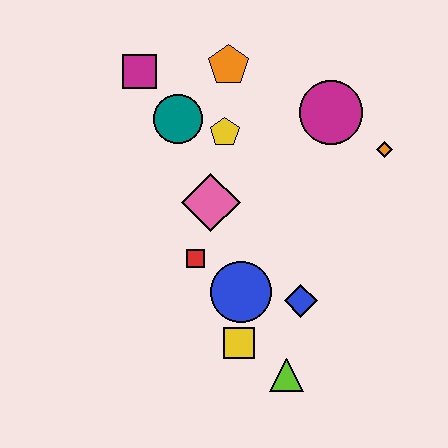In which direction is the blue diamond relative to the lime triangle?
The blue diamond is above the lime triangle.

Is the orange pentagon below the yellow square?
No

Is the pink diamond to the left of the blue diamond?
Yes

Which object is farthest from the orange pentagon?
The lime triangle is farthest from the orange pentagon.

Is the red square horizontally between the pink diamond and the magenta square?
Yes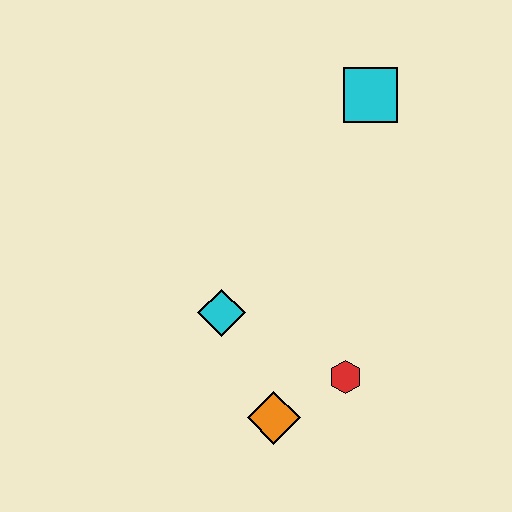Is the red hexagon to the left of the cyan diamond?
No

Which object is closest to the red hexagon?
The orange diamond is closest to the red hexagon.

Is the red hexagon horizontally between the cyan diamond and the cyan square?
Yes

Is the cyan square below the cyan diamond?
No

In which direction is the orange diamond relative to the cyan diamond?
The orange diamond is below the cyan diamond.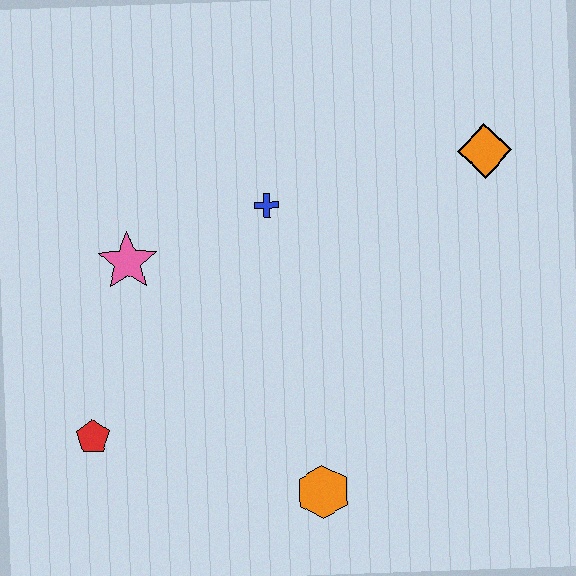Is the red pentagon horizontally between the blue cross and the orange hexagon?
No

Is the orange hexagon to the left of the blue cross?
No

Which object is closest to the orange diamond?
The blue cross is closest to the orange diamond.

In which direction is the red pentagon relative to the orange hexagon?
The red pentagon is to the left of the orange hexagon.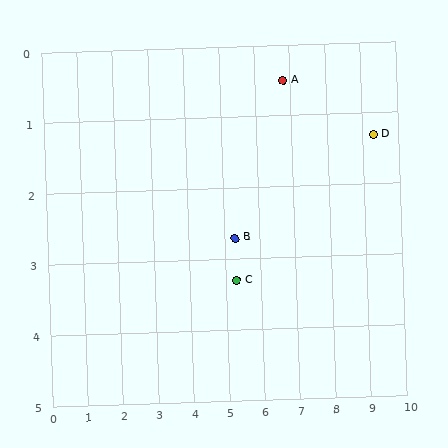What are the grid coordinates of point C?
Point C is at approximately (5.3, 3.3).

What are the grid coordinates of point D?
Point D is at approximately (9.3, 1.3).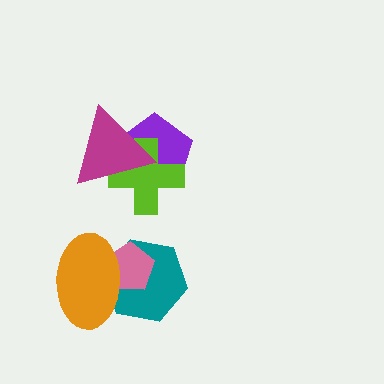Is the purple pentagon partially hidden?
Yes, it is partially covered by another shape.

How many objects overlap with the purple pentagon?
2 objects overlap with the purple pentagon.